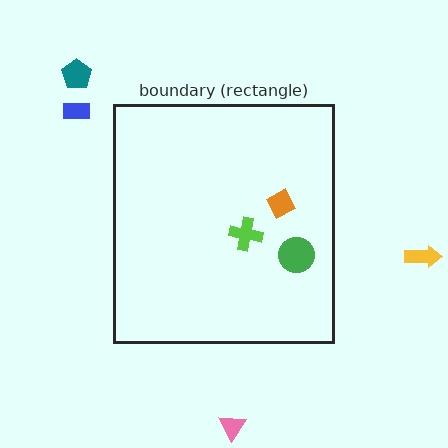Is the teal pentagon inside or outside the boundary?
Outside.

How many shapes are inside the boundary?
3 inside, 4 outside.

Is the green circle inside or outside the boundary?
Inside.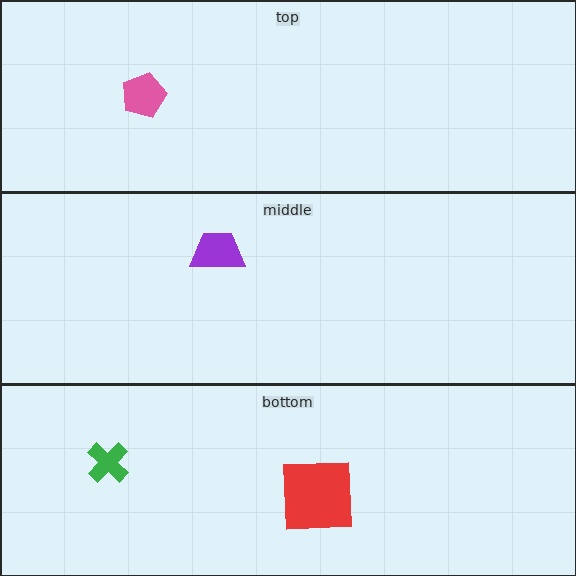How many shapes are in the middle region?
1.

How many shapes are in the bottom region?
2.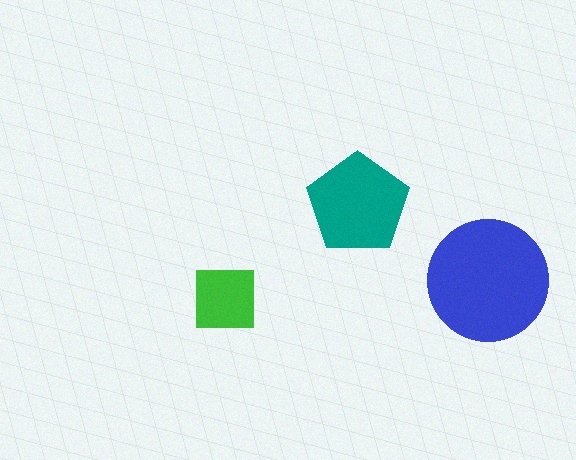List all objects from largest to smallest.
The blue circle, the teal pentagon, the green square.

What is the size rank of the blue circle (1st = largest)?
1st.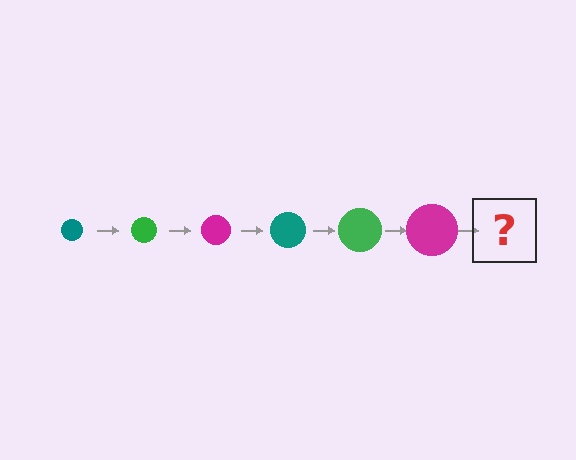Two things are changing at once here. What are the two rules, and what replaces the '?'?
The two rules are that the circle grows larger each step and the color cycles through teal, green, and magenta. The '?' should be a teal circle, larger than the previous one.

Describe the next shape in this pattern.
It should be a teal circle, larger than the previous one.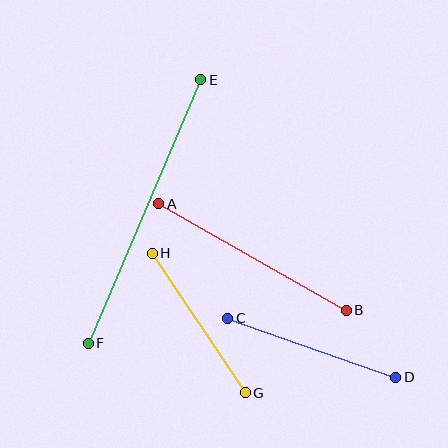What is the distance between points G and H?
The distance is approximately 168 pixels.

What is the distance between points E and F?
The distance is approximately 287 pixels.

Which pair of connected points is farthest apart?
Points E and F are farthest apart.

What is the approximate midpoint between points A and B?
The midpoint is at approximately (253, 257) pixels.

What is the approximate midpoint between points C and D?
The midpoint is at approximately (312, 348) pixels.